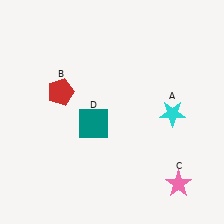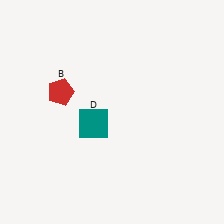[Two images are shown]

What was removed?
The pink star (C), the cyan star (A) were removed in Image 2.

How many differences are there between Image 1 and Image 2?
There are 2 differences between the two images.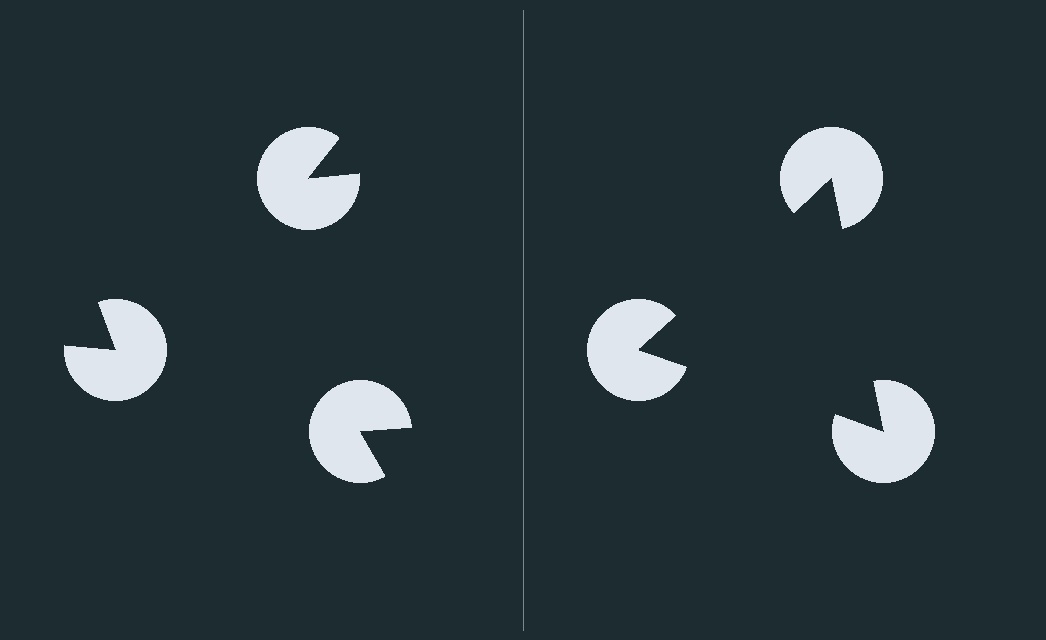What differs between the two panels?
The pac-man discs are positioned identically on both sides; only the wedge orientations differ. On the right they align to a triangle; on the left they are misaligned.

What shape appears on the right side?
An illusory triangle.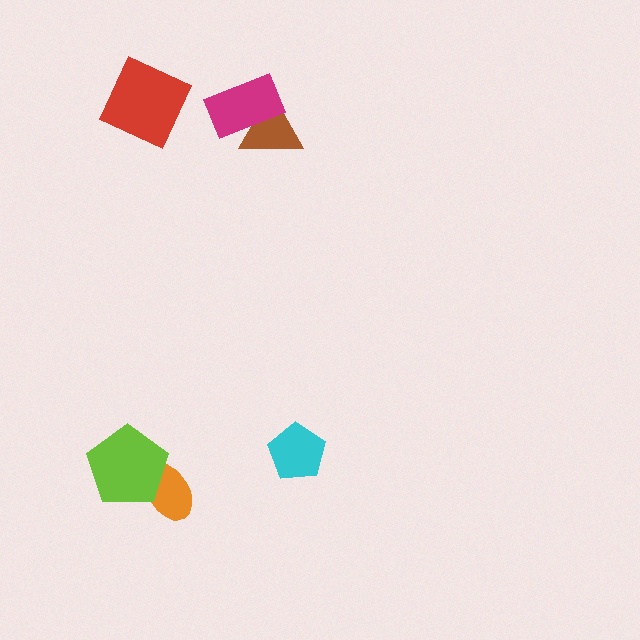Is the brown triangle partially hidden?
Yes, it is partially covered by another shape.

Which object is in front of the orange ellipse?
The lime pentagon is in front of the orange ellipse.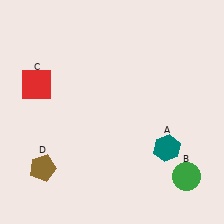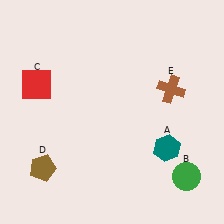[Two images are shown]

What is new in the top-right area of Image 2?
A brown cross (E) was added in the top-right area of Image 2.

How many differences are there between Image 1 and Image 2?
There is 1 difference between the two images.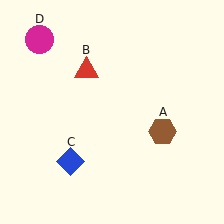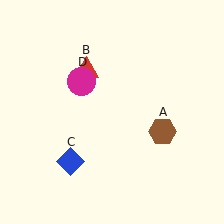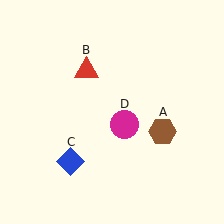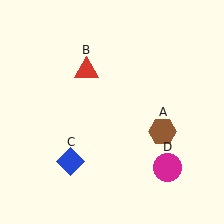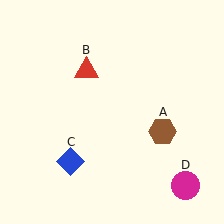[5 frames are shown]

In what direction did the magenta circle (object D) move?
The magenta circle (object D) moved down and to the right.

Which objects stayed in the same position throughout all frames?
Brown hexagon (object A) and red triangle (object B) and blue diamond (object C) remained stationary.